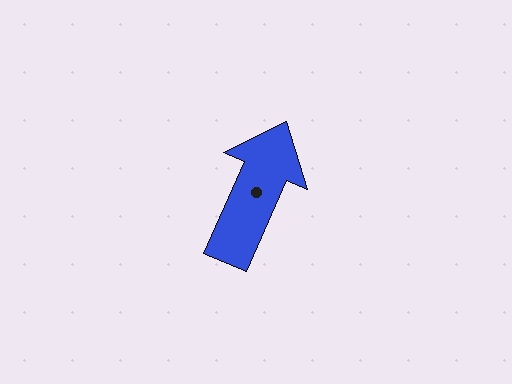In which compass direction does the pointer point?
Northeast.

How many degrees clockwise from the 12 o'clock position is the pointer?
Approximately 24 degrees.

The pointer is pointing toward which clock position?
Roughly 1 o'clock.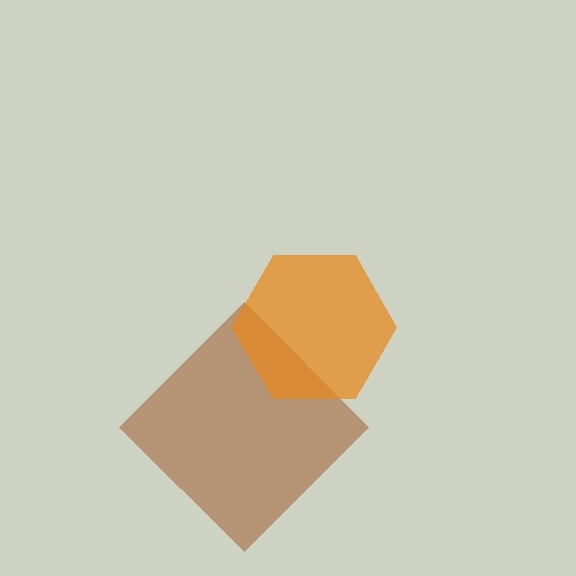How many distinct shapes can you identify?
There are 2 distinct shapes: a brown diamond, an orange hexagon.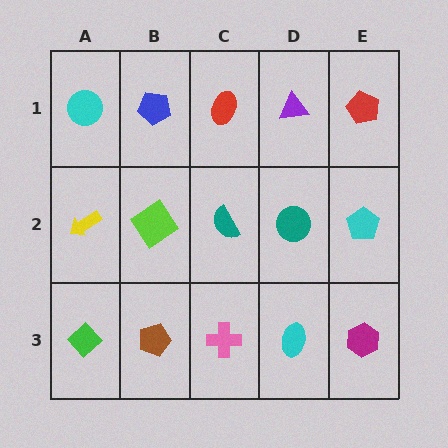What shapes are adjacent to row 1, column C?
A teal semicircle (row 2, column C), a blue pentagon (row 1, column B), a purple triangle (row 1, column D).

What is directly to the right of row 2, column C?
A teal circle.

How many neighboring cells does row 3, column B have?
3.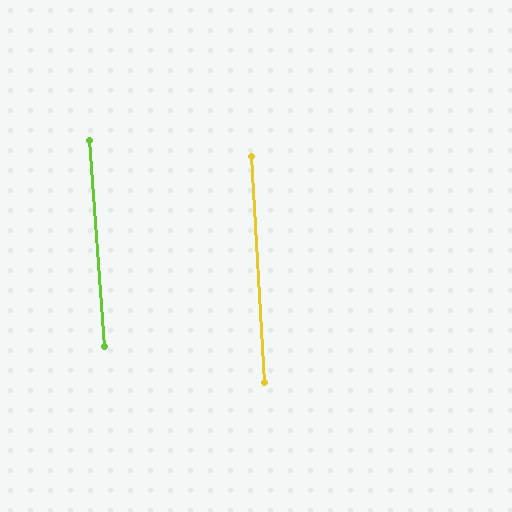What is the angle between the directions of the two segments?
Approximately 1 degree.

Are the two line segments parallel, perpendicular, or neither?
Parallel — their directions differ by only 1.1°.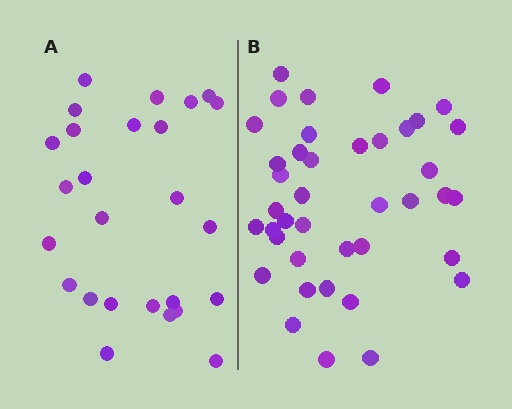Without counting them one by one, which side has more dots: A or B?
Region B (the right region) has more dots.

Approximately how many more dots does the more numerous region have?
Region B has approximately 15 more dots than region A.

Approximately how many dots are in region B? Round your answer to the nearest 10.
About 40 dots.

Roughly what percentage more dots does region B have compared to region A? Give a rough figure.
About 55% more.